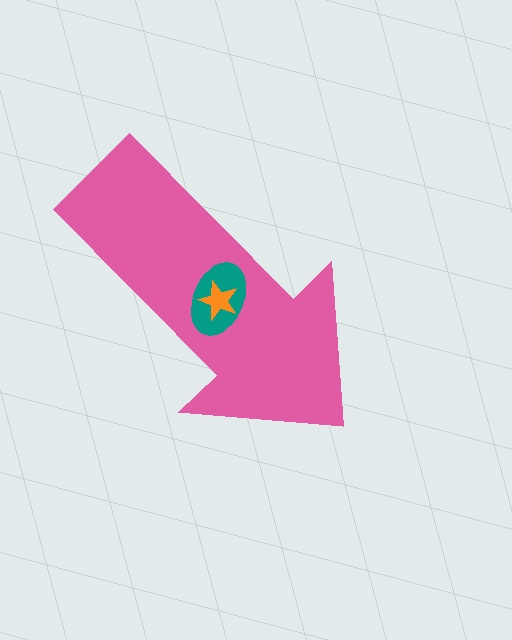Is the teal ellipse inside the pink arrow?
Yes.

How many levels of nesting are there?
3.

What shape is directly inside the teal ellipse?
The orange star.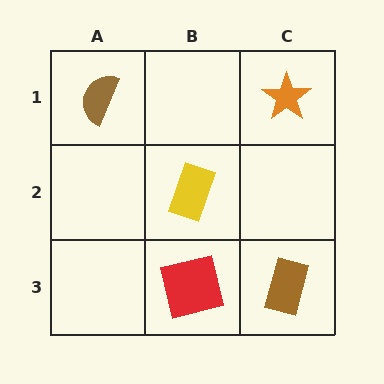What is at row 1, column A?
A brown semicircle.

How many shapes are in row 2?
1 shape.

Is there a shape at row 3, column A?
No, that cell is empty.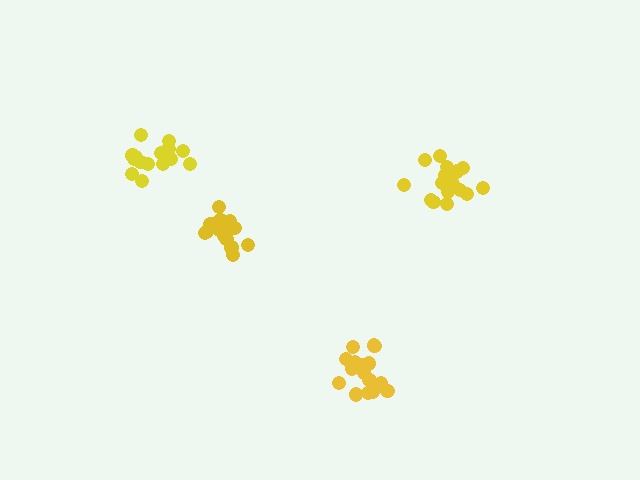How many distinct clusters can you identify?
There are 4 distinct clusters.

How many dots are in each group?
Group 1: 16 dots, Group 2: 16 dots, Group 3: 17 dots, Group 4: 18 dots (67 total).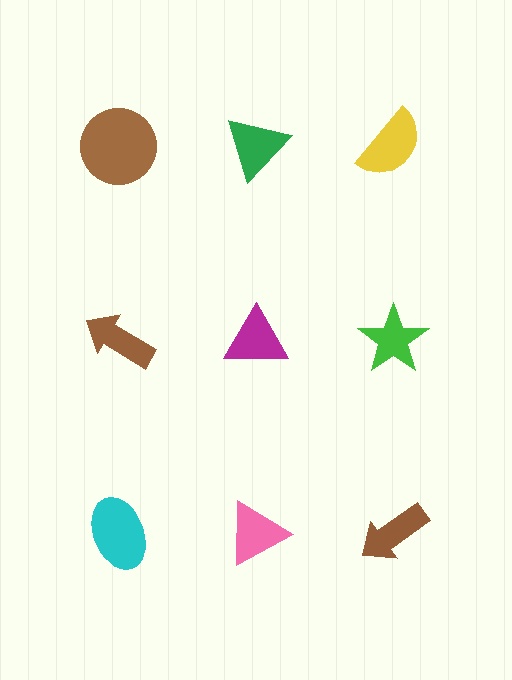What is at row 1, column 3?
A yellow semicircle.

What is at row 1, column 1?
A brown circle.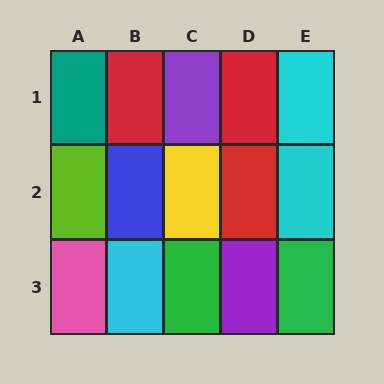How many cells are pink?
1 cell is pink.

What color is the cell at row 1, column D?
Red.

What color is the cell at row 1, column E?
Cyan.